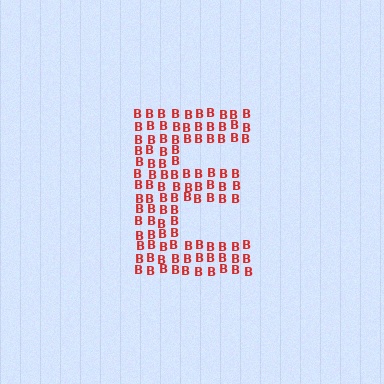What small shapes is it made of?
It is made of small letter B's.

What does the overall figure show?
The overall figure shows the letter E.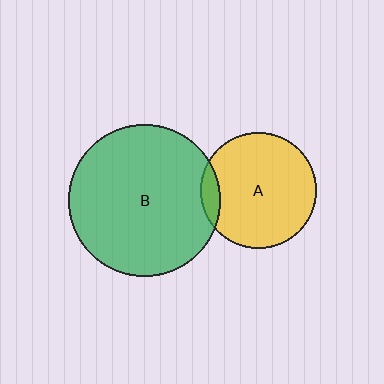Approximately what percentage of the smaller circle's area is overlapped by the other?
Approximately 10%.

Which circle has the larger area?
Circle B (green).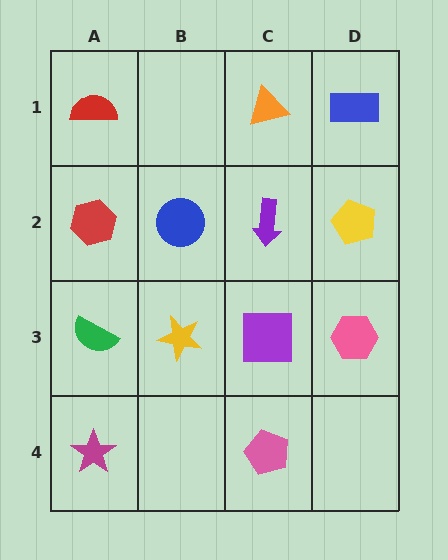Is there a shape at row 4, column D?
No, that cell is empty.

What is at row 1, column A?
A red semicircle.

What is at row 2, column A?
A red hexagon.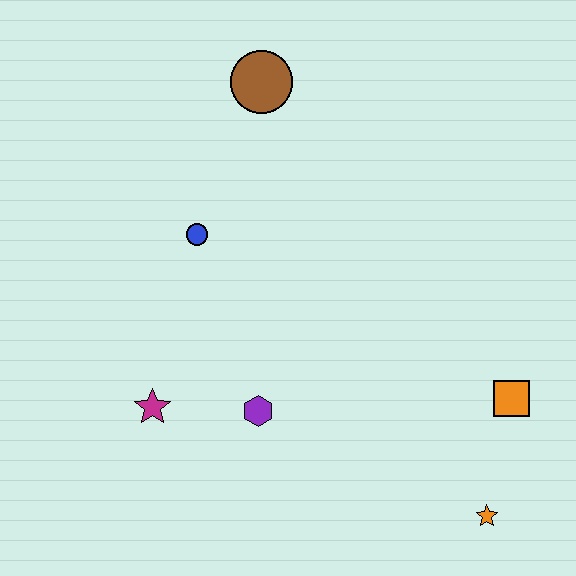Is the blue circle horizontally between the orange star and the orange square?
No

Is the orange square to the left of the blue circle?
No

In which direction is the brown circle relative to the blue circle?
The brown circle is above the blue circle.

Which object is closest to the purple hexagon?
The magenta star is closest to the purple hexagon.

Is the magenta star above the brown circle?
No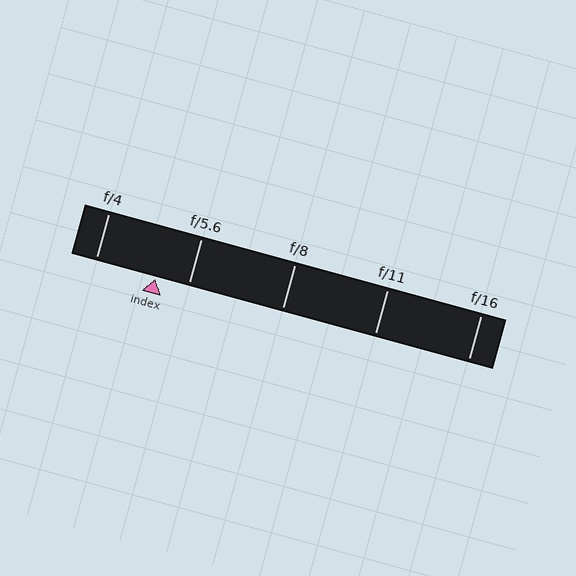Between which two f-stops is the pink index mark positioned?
The index mark is between f/4 and f/5.6.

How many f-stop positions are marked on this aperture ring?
There are 5 f-stop positions marked.